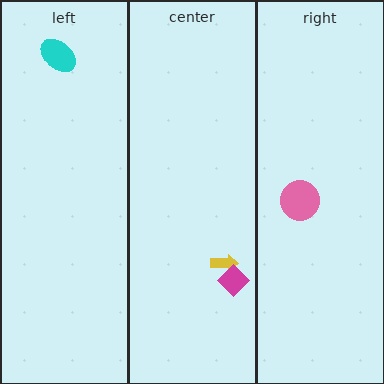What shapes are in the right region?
The pink circle.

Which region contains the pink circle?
The right region.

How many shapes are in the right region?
1.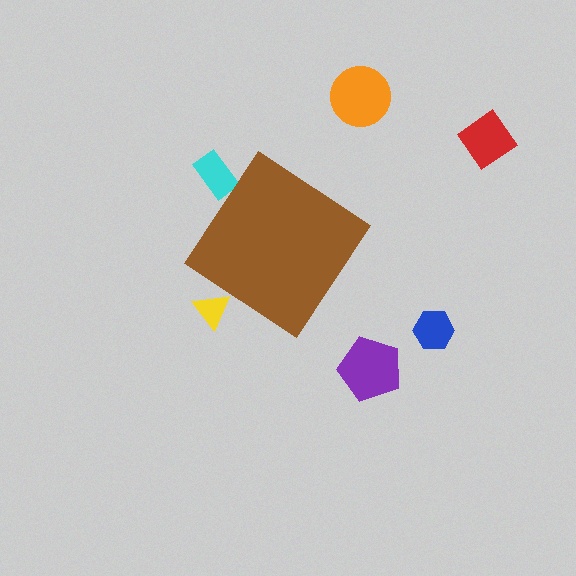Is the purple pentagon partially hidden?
No, the purple pentagon is fully visible.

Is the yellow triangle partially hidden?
Yes, the yellow triangle is partially hidden behind the brown diamond.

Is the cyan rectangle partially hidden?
Yes, the cyan rectangle is partially hidden behind the brown diamond.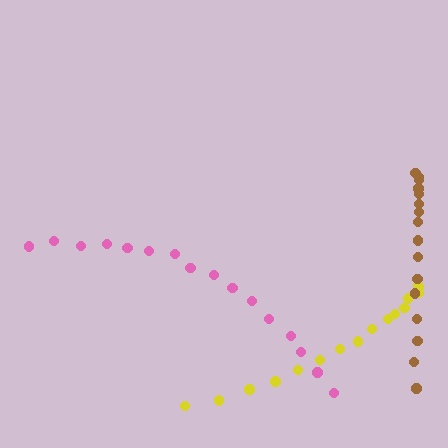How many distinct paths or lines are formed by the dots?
There are 3 distinct paths.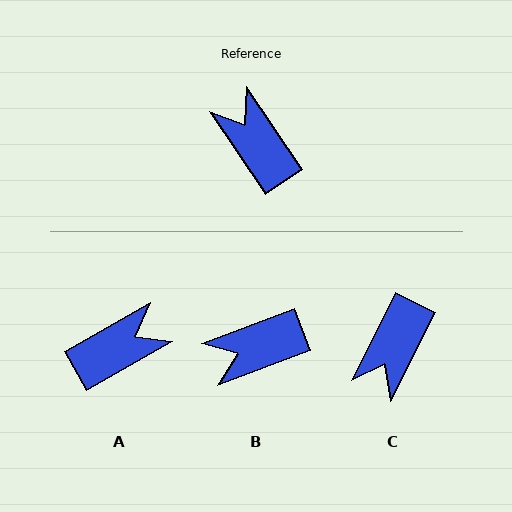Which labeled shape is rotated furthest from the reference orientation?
C, about 119 degrees away.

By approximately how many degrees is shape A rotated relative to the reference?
Approximately 94 degrees clockwise.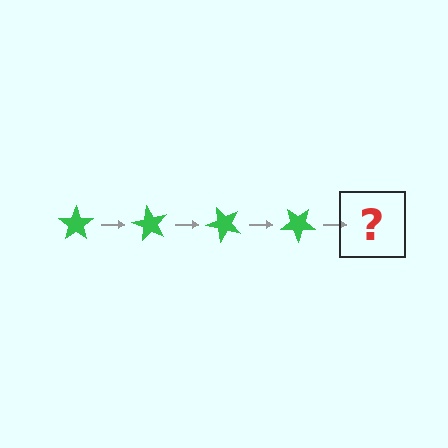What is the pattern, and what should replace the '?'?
The pattern is that the star rotates 60 degrees each step. The '?' should be a green star rotated 240 degrees.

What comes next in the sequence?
The next element should be a green star rotated 240 degrees.